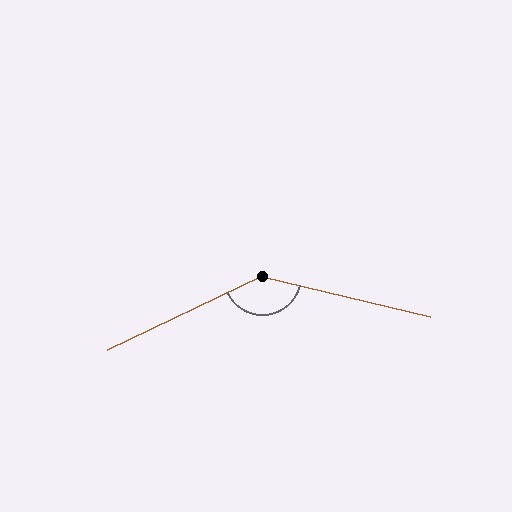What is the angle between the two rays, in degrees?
Approximately 141 degrees.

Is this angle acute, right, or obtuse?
It is obtuse.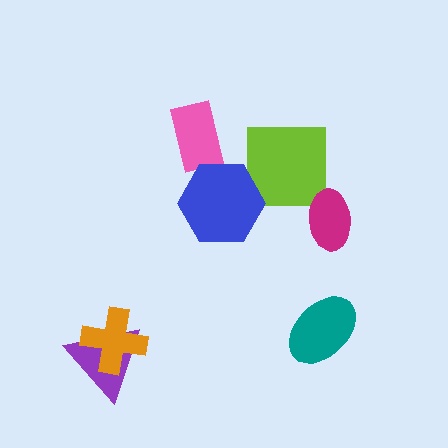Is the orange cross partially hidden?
No, no other shape covers it.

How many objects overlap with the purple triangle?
1 object overlaps with the purple triangle.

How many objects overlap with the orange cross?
1 object overlaps with the orange cross.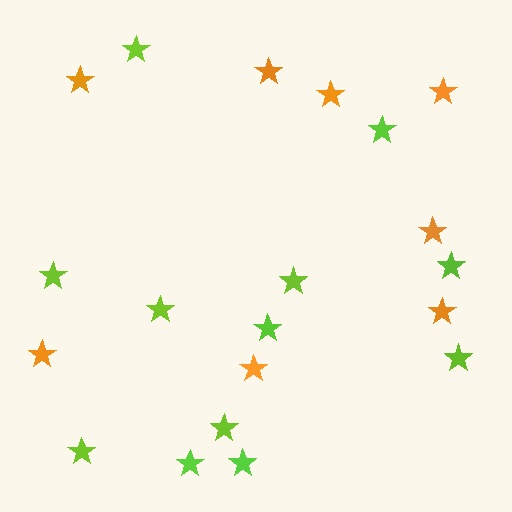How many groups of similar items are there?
There are 2 groups: one group of orange stars (8) and one group of lime stars (12).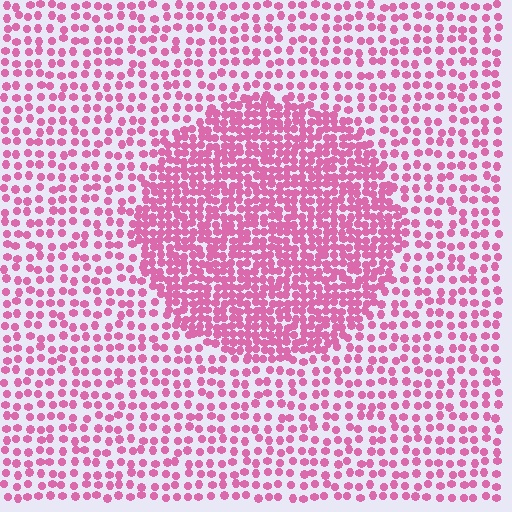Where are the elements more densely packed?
The elements are more densely packed inside the circle boundary.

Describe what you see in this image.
The image contains small pink elements arranged at two different densities. A circle-shaped region is visible where the elements are more densely packed than the surrounding area.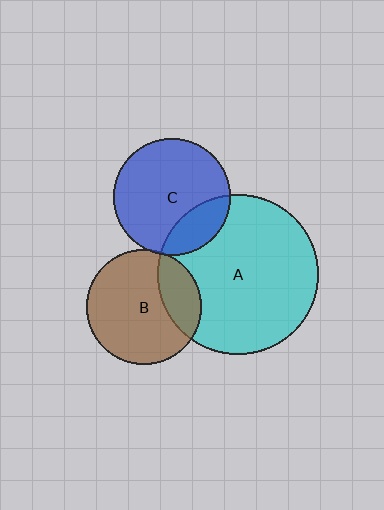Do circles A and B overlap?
Yes.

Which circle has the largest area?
Circle A (cyan).